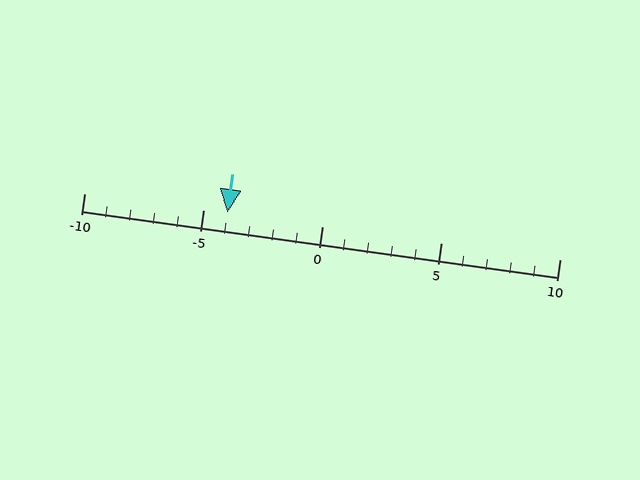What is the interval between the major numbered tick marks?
The major tick marks are spaced 5 units apart.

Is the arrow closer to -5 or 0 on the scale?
The arrow is closer to -5.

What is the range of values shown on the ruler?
The ruler shows values from -10 to 10.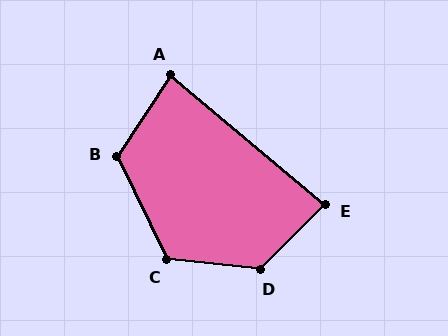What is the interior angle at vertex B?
Approximately 121 degrees (obtuse).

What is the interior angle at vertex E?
Approximately 85 degrees (acute).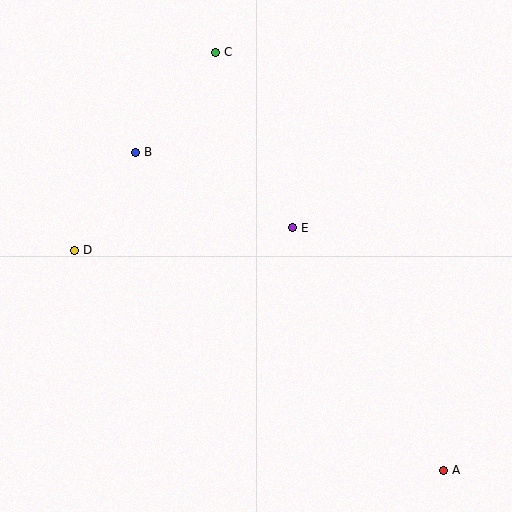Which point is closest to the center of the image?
Point E at (293, 228) is closest to the center.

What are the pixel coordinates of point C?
Point C is at (216, 52).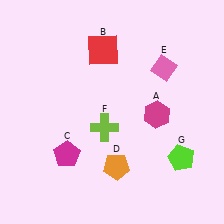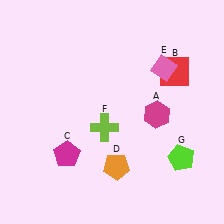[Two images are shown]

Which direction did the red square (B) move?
The red square (B) moved right.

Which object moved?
The red square (B) moved right.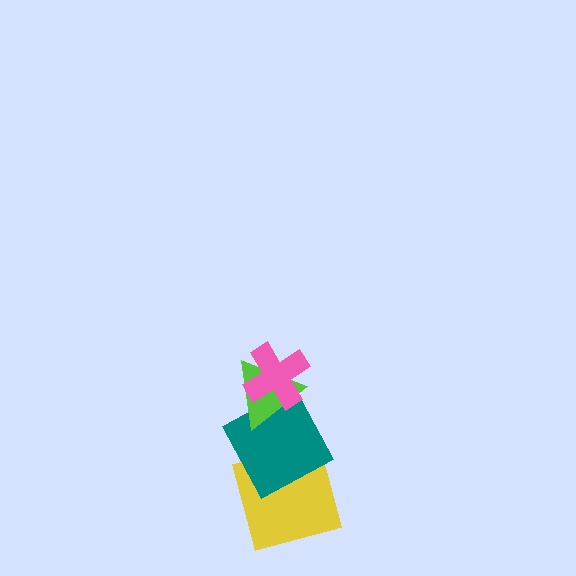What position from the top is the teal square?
The teal square is 3rd from the top.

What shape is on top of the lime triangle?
The pink cross is on top of the lime triangle.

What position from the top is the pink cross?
The pink cross is 1st from the top.